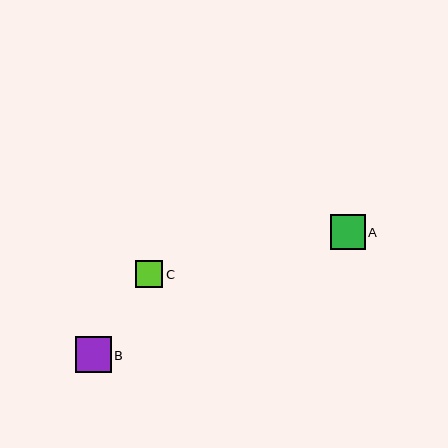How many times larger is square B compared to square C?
Square B is approximately 1.3 times the size of square C.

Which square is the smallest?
Square C is the smallest with a size of approximately 27 pixels.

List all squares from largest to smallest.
From largest to smallest: B, A, C.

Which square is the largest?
Square B is the largest with a size of approximately 36 pixels.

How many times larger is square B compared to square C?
Square B is approximately 1.3 times the size of square C.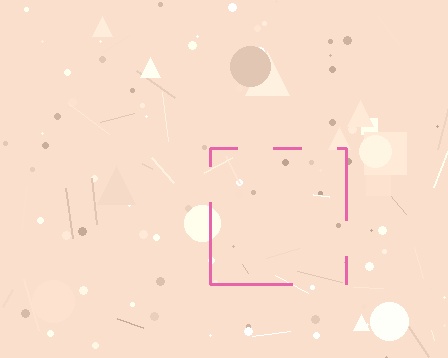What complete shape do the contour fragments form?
The contour fragments form a square.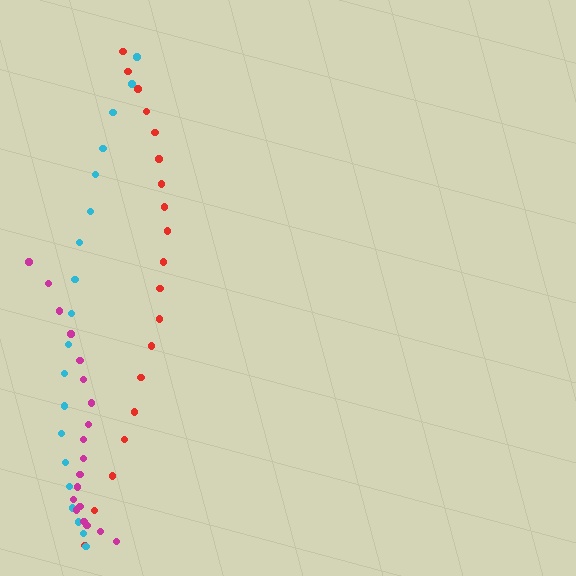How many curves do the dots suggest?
There are 3 distinct paths.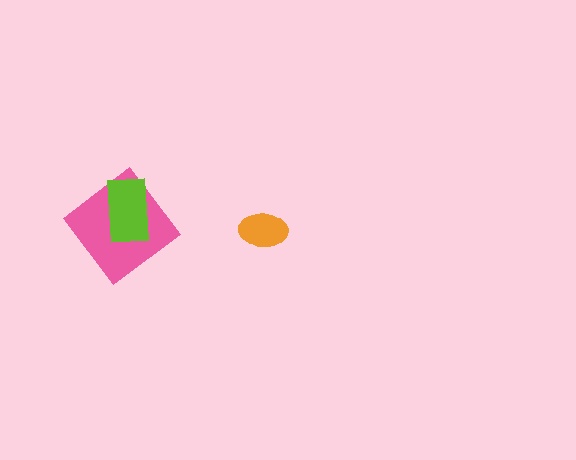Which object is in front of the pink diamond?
The lime rectangle is in front of the pink diamond.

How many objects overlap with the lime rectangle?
1 object overlaps with the lime rectangle.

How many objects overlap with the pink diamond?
1 object overlaps with the pink diamond.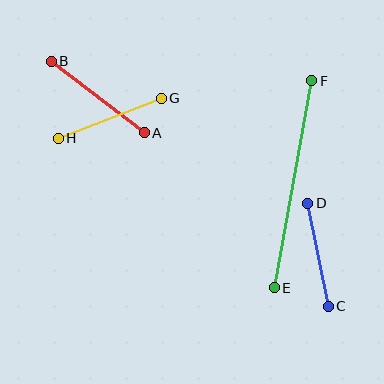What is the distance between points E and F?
The distance is approximately 210 pixels.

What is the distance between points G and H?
The distance is approximately 111 pixels.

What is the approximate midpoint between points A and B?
The midpoint is at approximately (98, 97) pixels.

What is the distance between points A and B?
The distance is approximately 117 pixels.